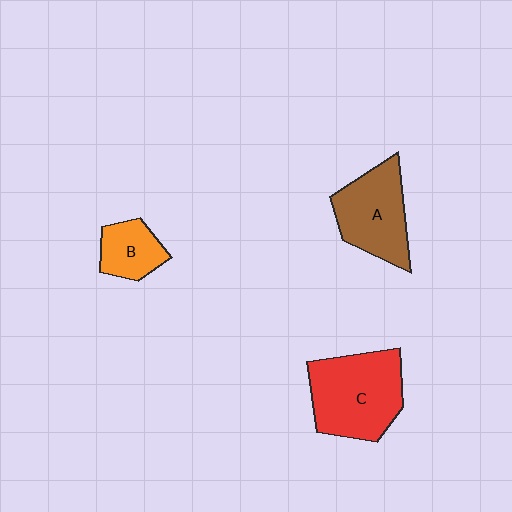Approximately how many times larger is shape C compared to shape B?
Approximately 2.2 times.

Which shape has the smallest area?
Shape B (orange).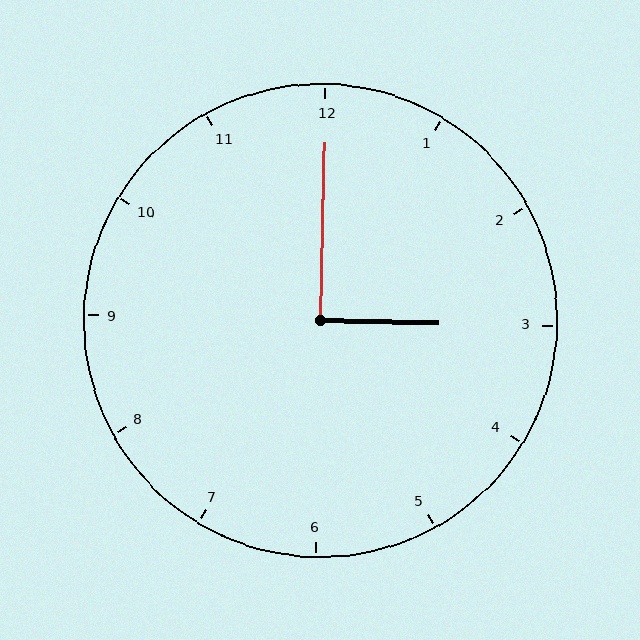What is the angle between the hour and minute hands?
Approximately 90 degrees.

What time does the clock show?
3:00.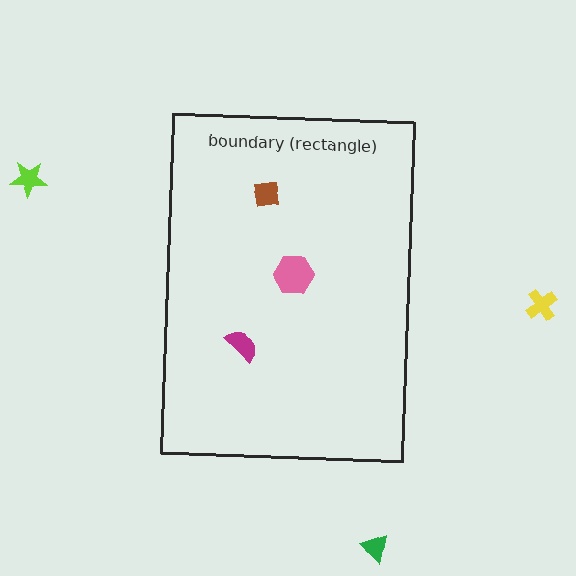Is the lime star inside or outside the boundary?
Outside.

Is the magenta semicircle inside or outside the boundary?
Inside.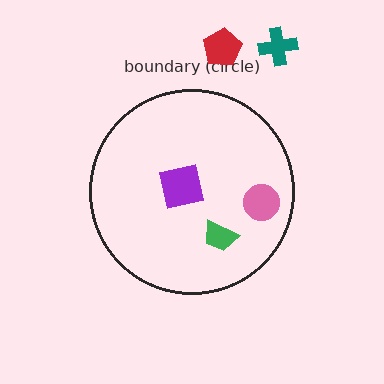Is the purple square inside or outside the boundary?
Inside.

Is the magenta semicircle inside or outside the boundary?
Inside.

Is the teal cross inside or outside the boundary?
Outside.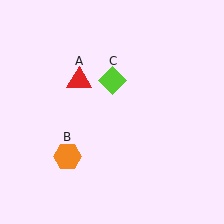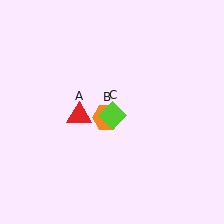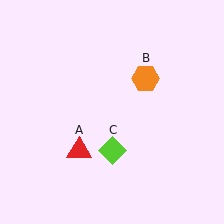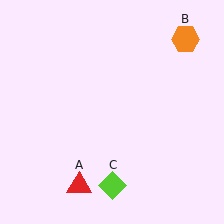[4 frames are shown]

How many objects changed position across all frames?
3 objects changed position: red triangle (object A), orange hexagon (object B), lime diamond (object C).